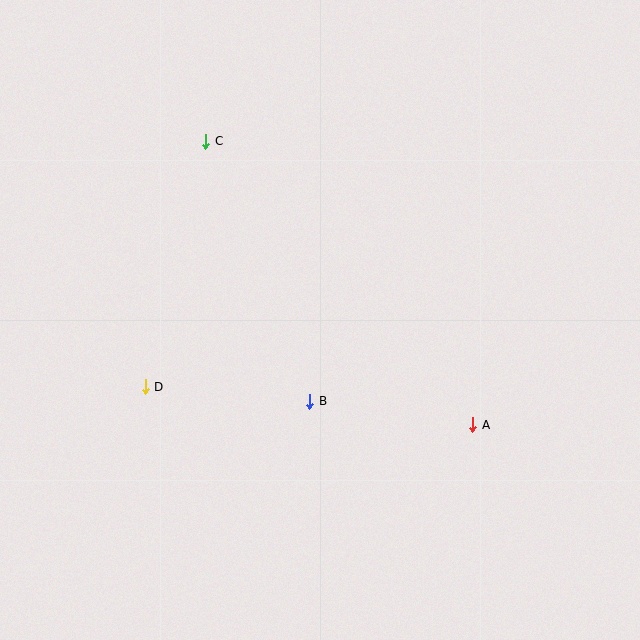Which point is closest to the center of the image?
Point B at (310, 401) is closest to the center.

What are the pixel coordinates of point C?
Point C is at (206, 141).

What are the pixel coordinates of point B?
Point B is at (310, 401).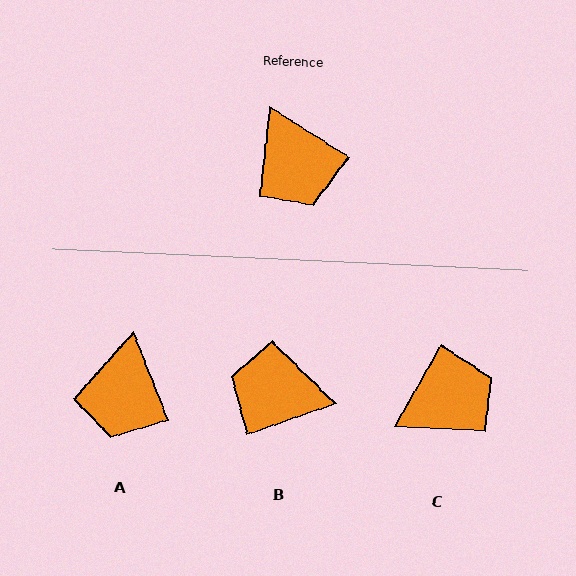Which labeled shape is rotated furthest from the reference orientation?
B, about 128 degrees away.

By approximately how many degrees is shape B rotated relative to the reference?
Approximately 128 degrees clockwise.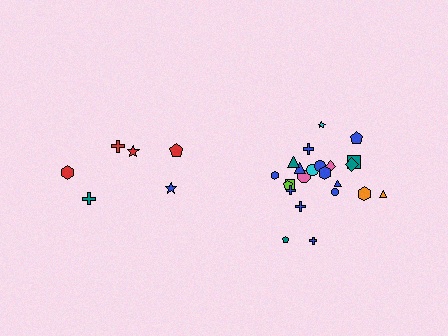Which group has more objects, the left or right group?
The right group.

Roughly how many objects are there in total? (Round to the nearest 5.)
Roughly 30 objects in total.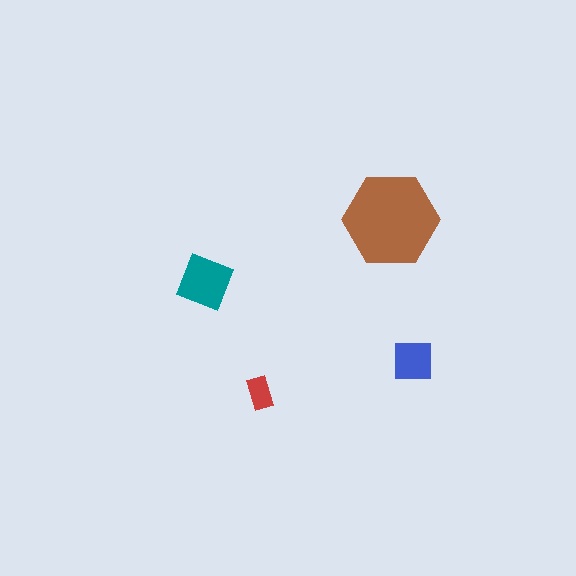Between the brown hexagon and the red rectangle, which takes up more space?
The brown hexagon.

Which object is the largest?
The brown hexagon.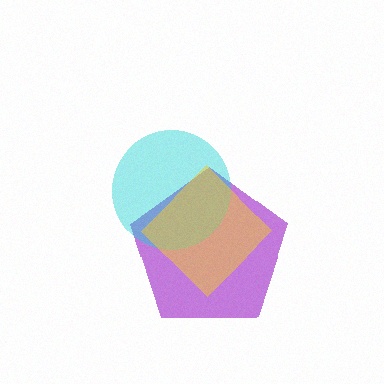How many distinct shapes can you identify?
There are 3 distinct shapes: a purple pentagon, a cyan circle, a yellow diamond.